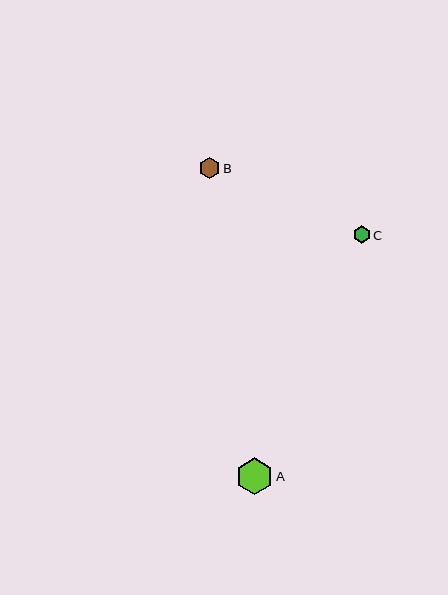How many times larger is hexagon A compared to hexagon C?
Hexagon A is approximately 2.1 times the size of hexagon C.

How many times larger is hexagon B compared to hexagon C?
Hexagon B is approximately 1.2 times the size of hexagon C.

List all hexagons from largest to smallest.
From largest to smallest: A, B, C.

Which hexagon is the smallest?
Hexagon C is the smallest with a size of approximately 17 pixels.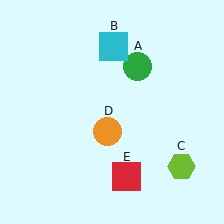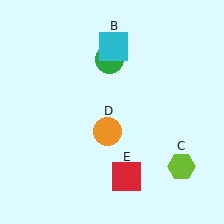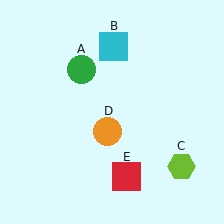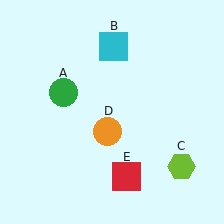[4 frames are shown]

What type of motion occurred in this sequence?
The green circle (object A) rotated counterclockwise around the center of the scene.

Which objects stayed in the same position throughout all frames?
Cyan square (object B) and lime hexagon (object C) and orange circle (object D) and red square (object E) remained stationary.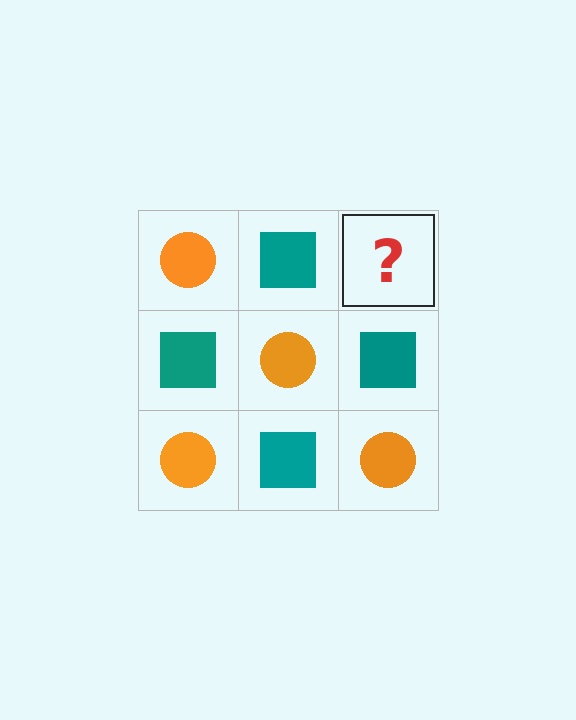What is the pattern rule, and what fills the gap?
The rule is that it alternates orange circle and teal square in a checkerboard pattern. The gap should be filled with an orange circle.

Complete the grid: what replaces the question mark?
The question mark should be replaced with an orange circle.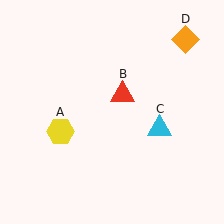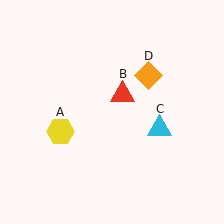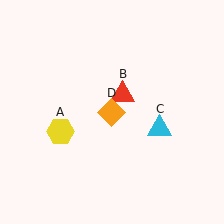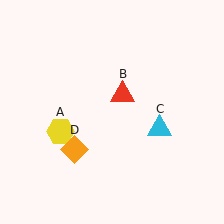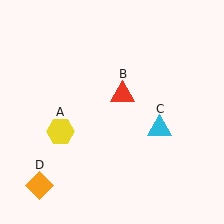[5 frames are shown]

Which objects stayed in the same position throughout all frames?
Yellow hexagon (object A) and red triangle (object B) and cyan triangle (object C) remained stationary.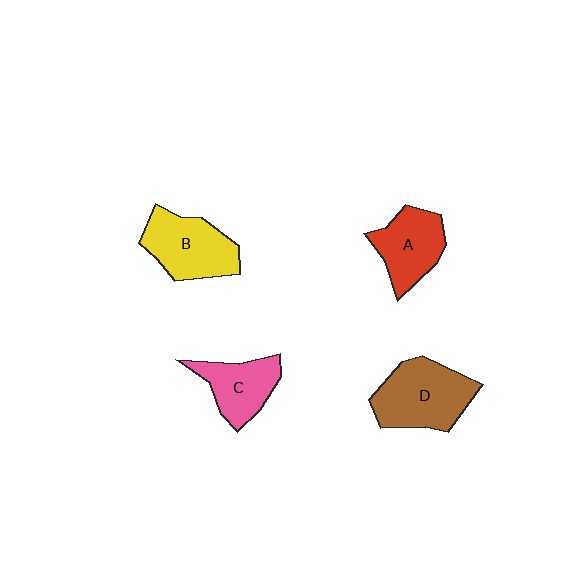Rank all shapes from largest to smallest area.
From largest to smallest: D (brown), B (yellow), A (red), C (pink).